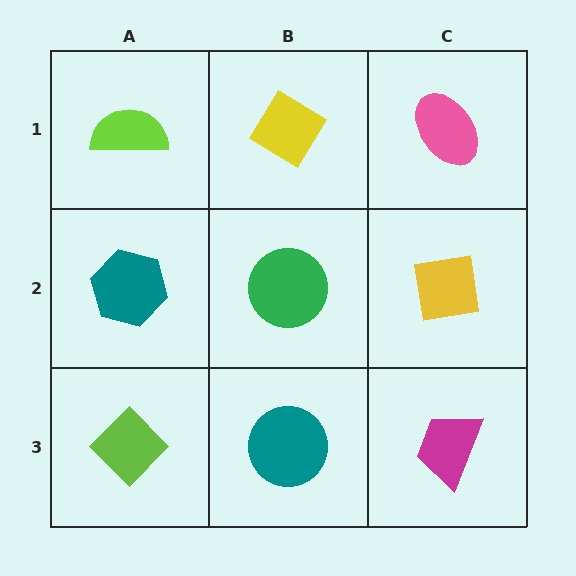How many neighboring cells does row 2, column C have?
3.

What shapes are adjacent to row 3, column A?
A teal hexagon (row 2, column A), a teal circle (row 3, column B).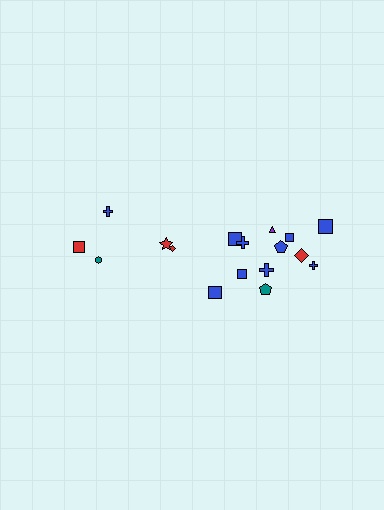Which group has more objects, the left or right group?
The right group.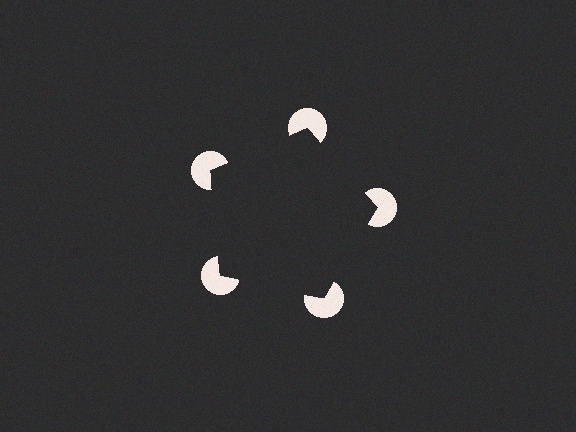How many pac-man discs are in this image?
There are 5 — one at each vertex of the illusory pentagon.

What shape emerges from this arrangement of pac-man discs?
An illusory pentagon — its edges are inferred from the aligned wedge cuts in the pac-man discs, not physically drawn.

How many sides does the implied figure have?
5 sides.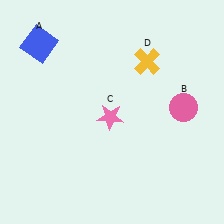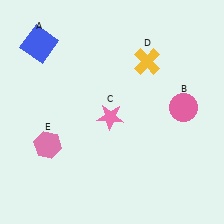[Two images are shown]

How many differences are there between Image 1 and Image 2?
There is 1 difference between the two images.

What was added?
A pink hexagon (E) was added in Image 2.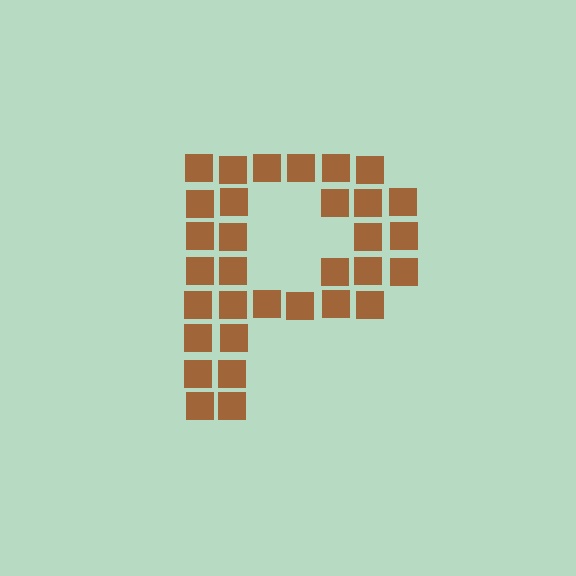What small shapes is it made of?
It is made of small squares.